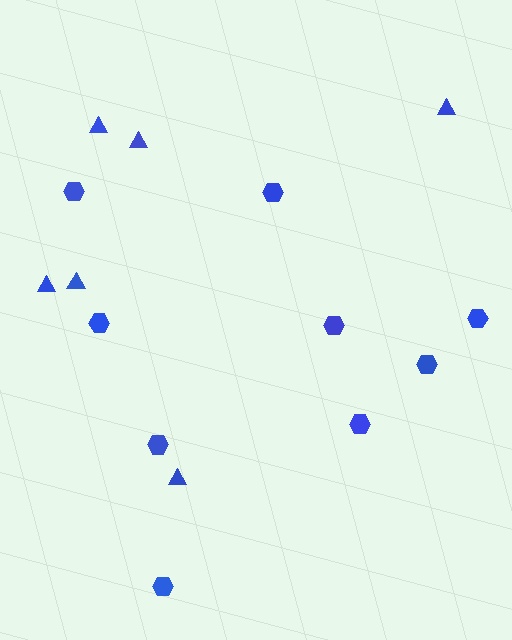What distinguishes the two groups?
There are 2 groups: one group of hexagons (9) and one group of triangles (6).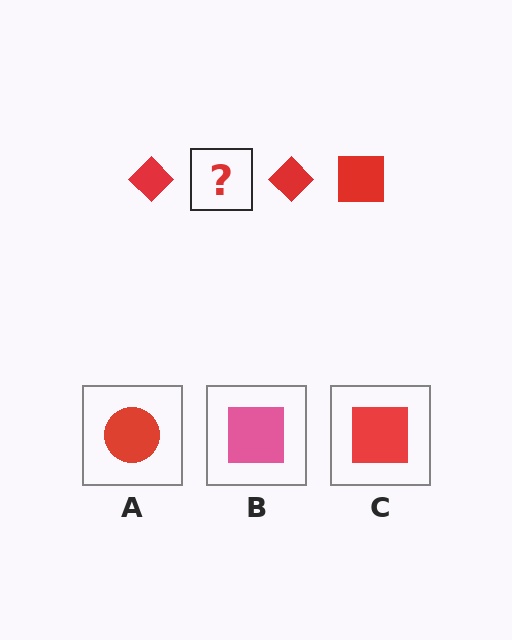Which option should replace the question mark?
Option C.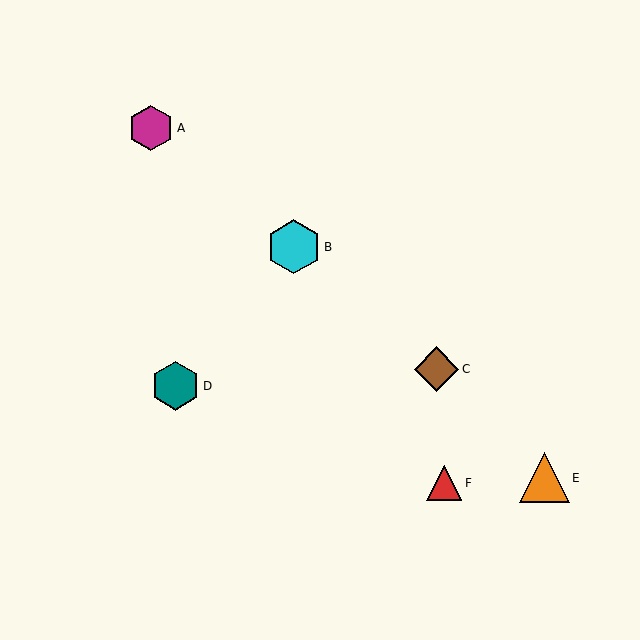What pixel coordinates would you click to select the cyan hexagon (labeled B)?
Click at (294, 247) to select the cyan hexagon B.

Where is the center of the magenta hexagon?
The center of the magenta hexagon is at (151, 128).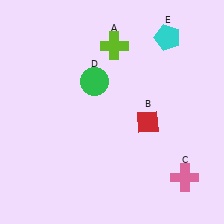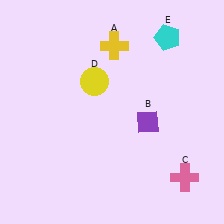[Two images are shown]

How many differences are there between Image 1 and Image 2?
There are 3 differences between the two images.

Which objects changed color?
A changed from lime to yellow. B changed from red to purple. D changed from green to yellow.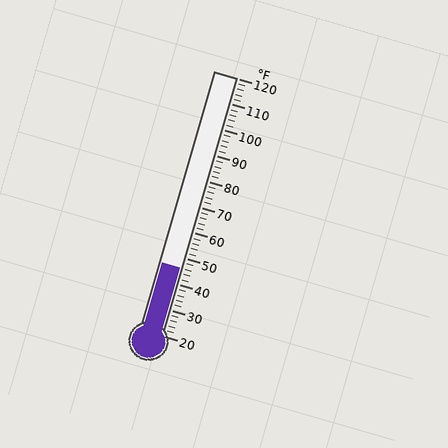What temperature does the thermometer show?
The thermometer shows approximately 46°F.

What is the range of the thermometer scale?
The thermometer scale ranges from 20°F to 120°F.